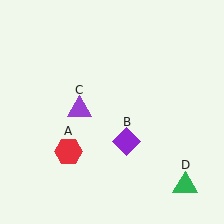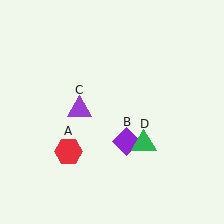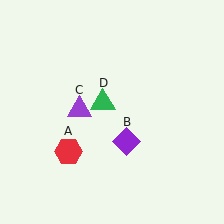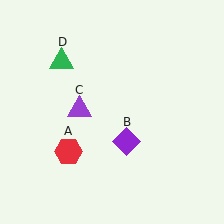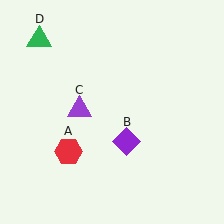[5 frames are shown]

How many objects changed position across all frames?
1 object changed position: green triangle (object D).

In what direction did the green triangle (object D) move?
The green triangle (object D) moved up and to the left.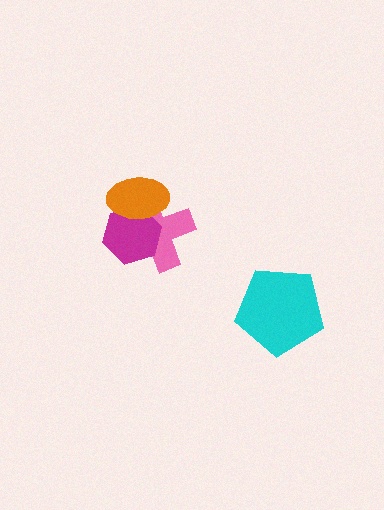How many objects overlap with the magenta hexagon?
2 objects overlap with the magenta hexagon.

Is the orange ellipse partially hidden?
No, no other shape covers it.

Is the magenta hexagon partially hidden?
Yes, it is partially covered by another shape.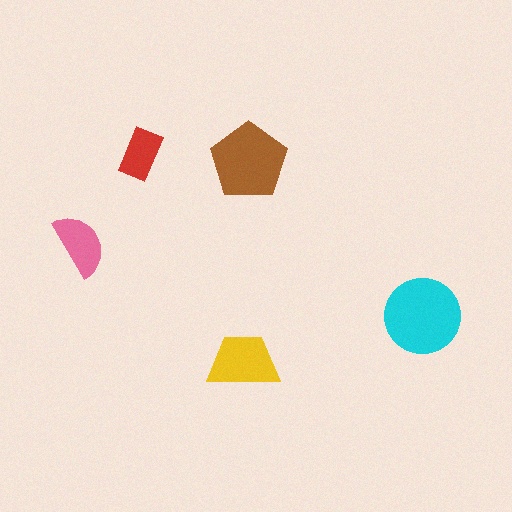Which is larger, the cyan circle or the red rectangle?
The cyan circle.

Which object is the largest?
The cyan circle.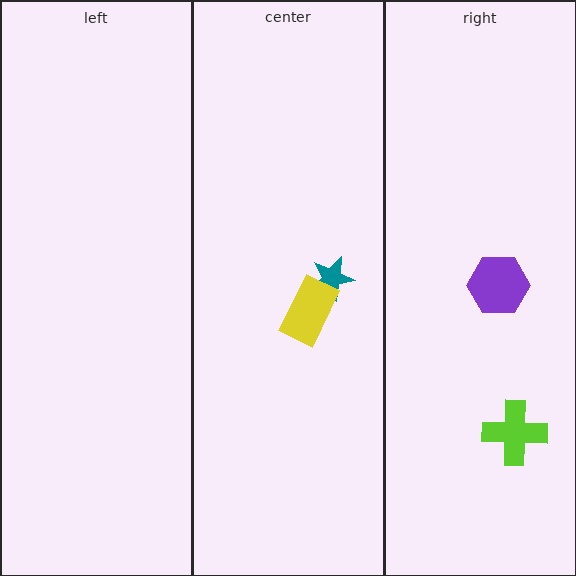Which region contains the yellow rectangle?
The center region.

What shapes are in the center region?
The teal star, the yellow rectangle.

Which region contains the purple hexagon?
The right region.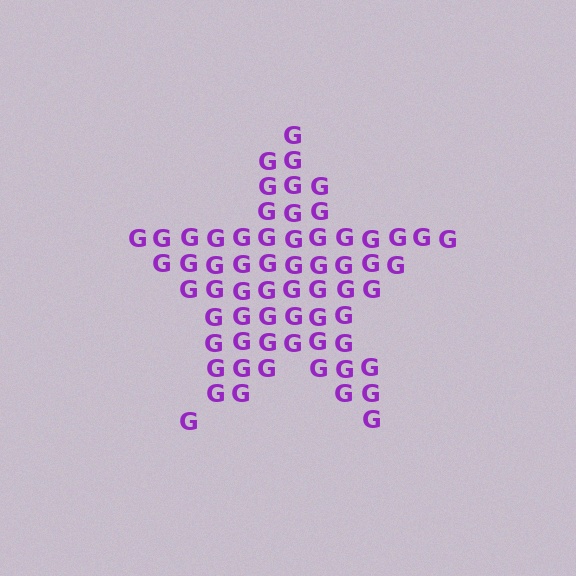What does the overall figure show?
The overall figure shows a star.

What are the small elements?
The small elements are letter G's.